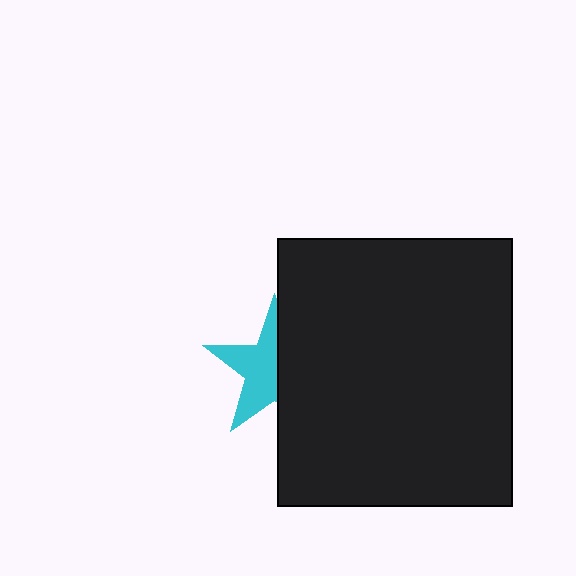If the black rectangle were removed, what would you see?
You would see the complete cyan star.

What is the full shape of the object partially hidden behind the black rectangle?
The partially hidden object is a cyan star.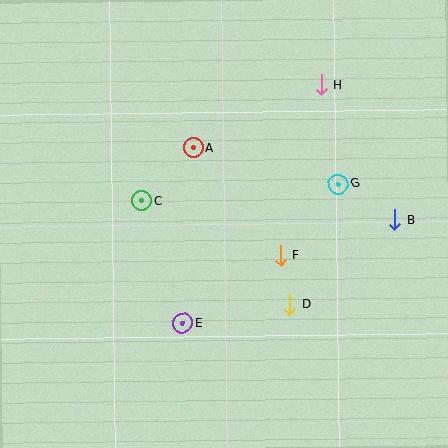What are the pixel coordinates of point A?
Point A is at (193, 148).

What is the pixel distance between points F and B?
The distance between F and B is 119 pixels.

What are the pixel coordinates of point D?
Point D is at (290, 305).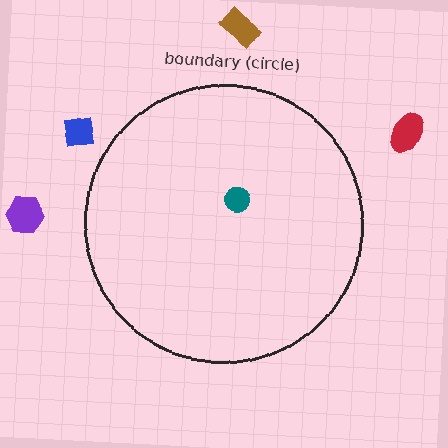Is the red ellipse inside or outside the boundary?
Outside.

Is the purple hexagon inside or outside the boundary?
Outside.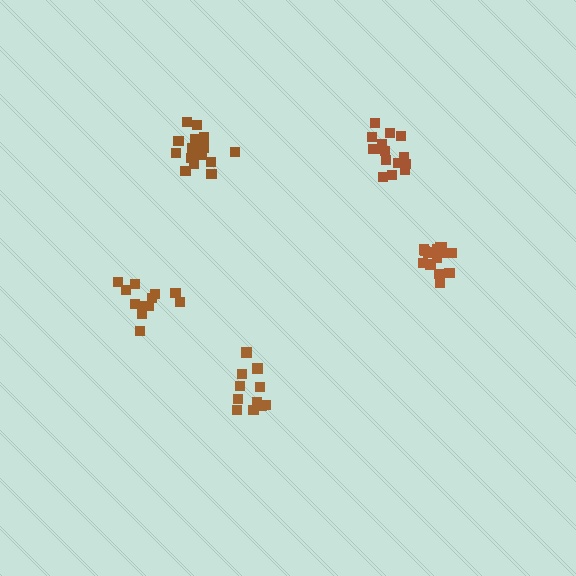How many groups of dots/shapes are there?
There are 5 groups.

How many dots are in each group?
Group 1: 16 dots, Group 2: 16 dots, Group 3: 17 dots, Group 4: 12 dots, Group 5: 11 dots (72 total).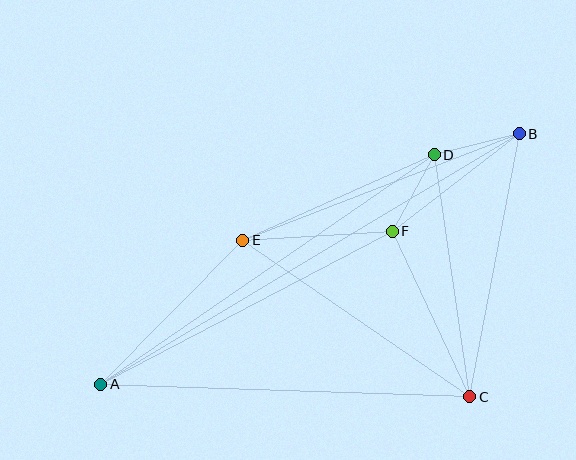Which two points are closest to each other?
Points B and D are closest to each other.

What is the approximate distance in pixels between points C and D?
The distance between C and D is approximately 245 pixels.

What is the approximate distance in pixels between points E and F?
The distance between E and F is approximately 150 pixels.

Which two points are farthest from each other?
Points A and B are farthest from each other.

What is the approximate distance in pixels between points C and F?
The distance between C and F is approximately 183 pixels.